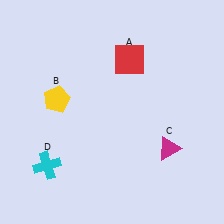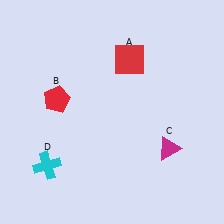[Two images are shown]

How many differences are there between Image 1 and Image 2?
There is 1 difference between the two images.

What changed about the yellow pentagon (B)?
In Image 1, B is yellow. In Image 2, it changed to red.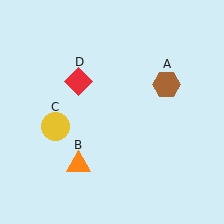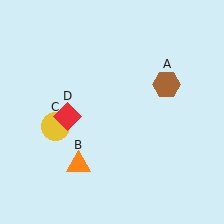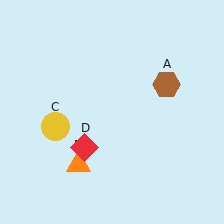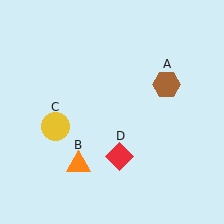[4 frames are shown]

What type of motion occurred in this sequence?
The red diamond (object D) rotated counterclockwise around the center of the scene.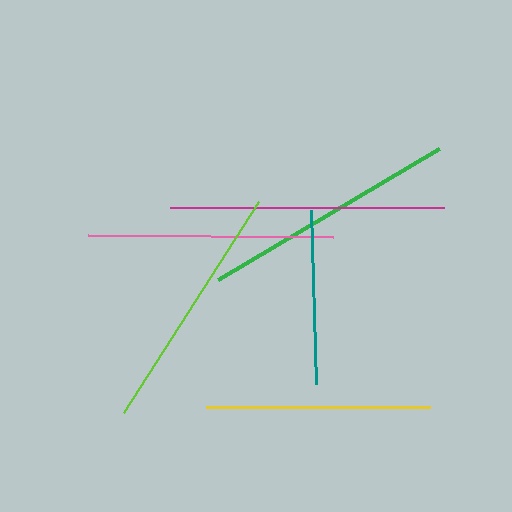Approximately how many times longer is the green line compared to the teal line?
The green line is approximately 1.5 times the length of the teal line.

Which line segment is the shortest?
The teal line is the shortest at approximately 174 pixels.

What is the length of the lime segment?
The lime segment is approximately 250 pixels long.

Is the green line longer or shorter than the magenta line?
The magenta line is longer than the green line.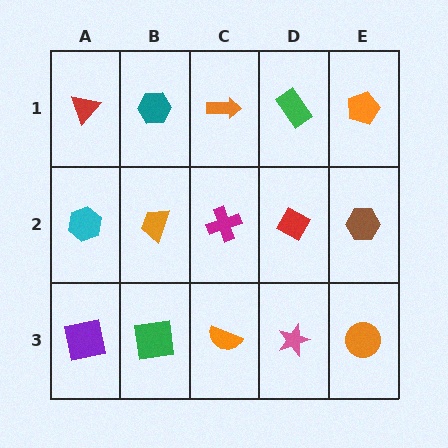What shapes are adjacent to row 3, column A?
A cyan hexagon (row 2, column A), a green square (row 3, column B).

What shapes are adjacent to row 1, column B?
An orange trapezoid (row 2, column B), a red triangle (row 1, column A), an orange arrow (row 1, column C).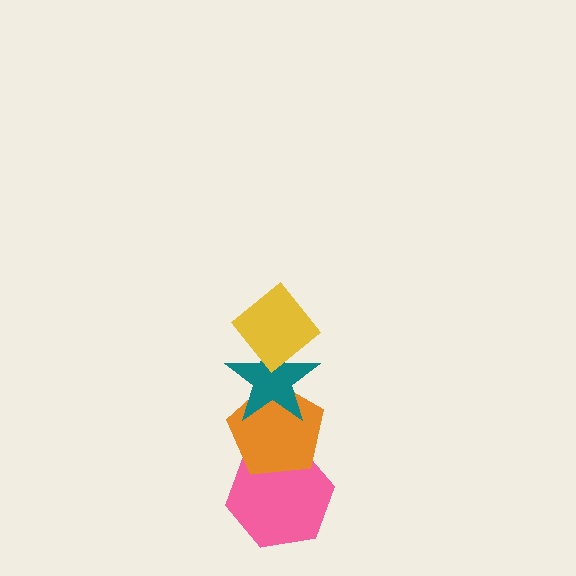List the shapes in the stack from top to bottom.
From top to bottom: the yellow diamond, the teal star, the orange pentagon, the pink hexagon.